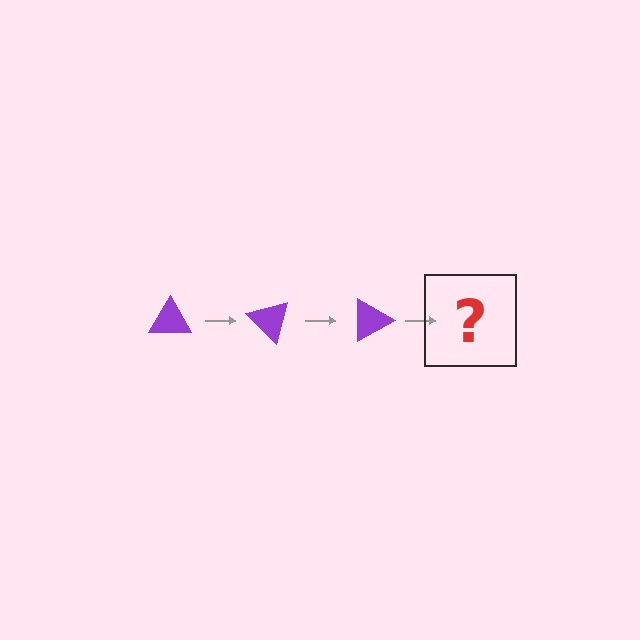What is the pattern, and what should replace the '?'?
The pattern is that the triangle rotates 45 degrees each step. The '?' should be a purple triangle rotated 135 degrees.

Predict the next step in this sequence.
The next step is a purple triangle rotated 135 degrees.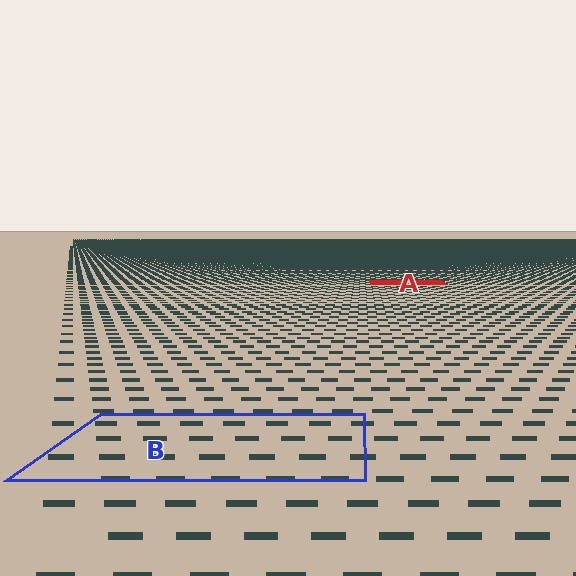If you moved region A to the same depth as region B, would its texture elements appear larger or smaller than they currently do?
They would appear larger. At a closer depth, the same texture elements are projected at a bigger on-screen size.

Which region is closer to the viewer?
Region B is closer. The texture elements there are larger and more spread out.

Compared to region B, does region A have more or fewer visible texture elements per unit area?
Region A has more texture elements per unit area — they are packed more densely because it is farther away.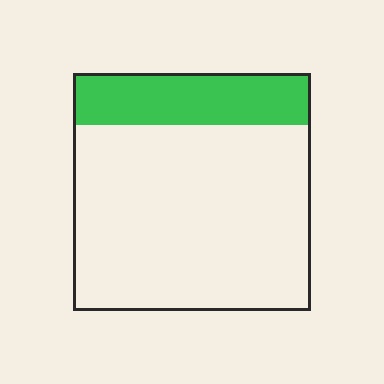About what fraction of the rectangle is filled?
About one fifth (1/5).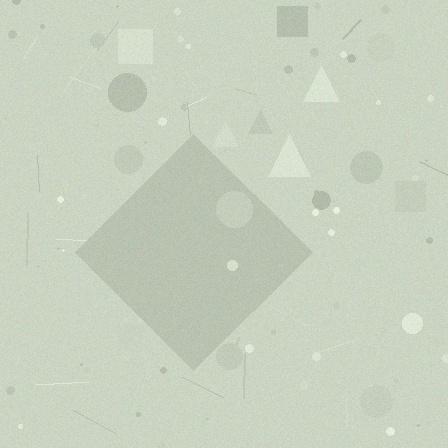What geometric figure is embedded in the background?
A diamond is embedded in the background.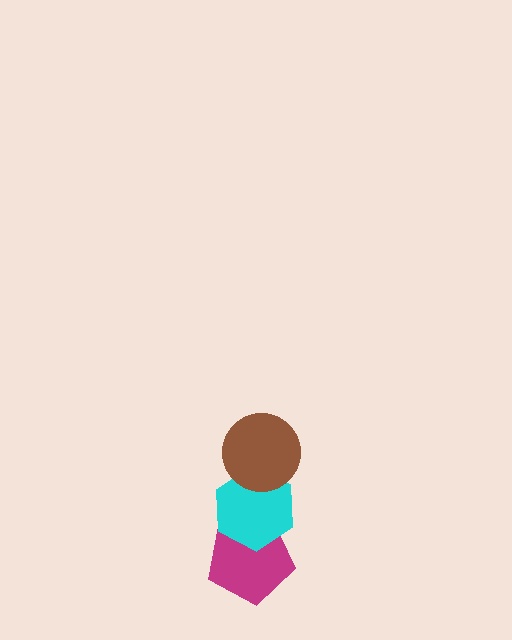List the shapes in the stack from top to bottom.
From top to bottom: the brown circle, the cyan hexagon, the magenta pentagon.